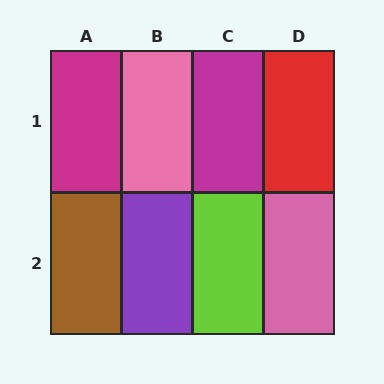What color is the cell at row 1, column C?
Magenta.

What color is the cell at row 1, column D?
Red.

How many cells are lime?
1 cell is lime.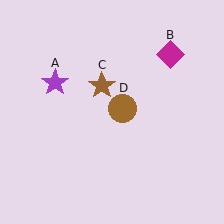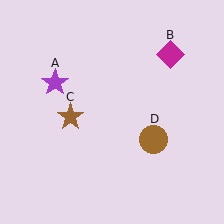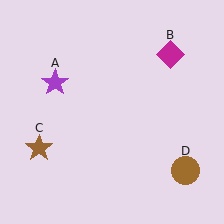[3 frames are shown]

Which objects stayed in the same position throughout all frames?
Purple star (object A) and magenta diamond (object B) remained stationary.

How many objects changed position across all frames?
2 objects changed position: brown star (object C), brown circle (object D).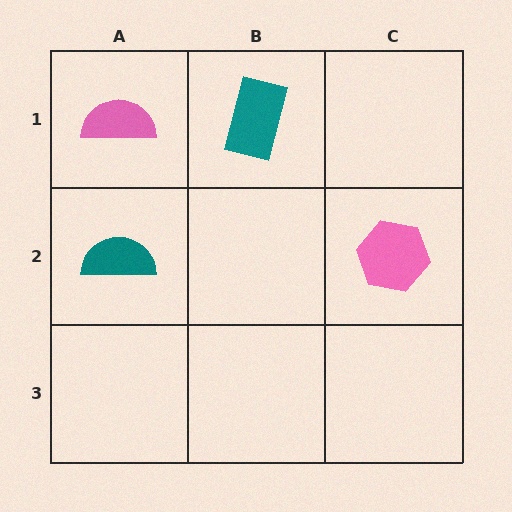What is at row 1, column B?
A teal rectangle.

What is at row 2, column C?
A pink hexagon.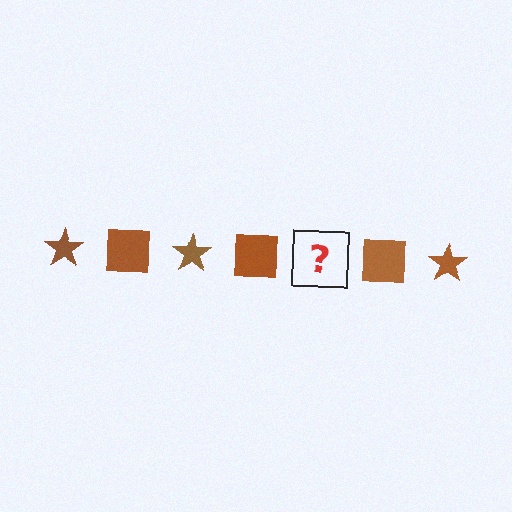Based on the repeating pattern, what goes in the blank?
The blank should be a brown star.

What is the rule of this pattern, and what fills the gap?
The rule is that the pattern cycles through star, square shapes in brown. The gap should be filled with a brown star.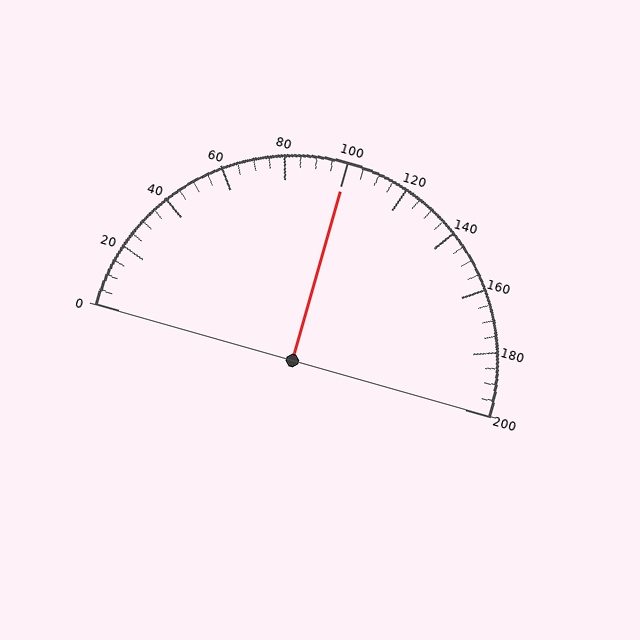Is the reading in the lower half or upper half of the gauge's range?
The reading is in the upper half of the range (0 to 200).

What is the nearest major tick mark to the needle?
The nearest major tick mark is 100.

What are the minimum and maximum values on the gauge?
The gauge ranges from 0 to 200.